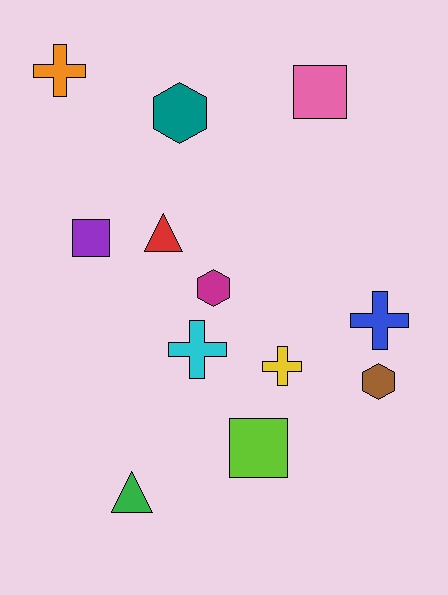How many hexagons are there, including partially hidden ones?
There are 3 hexagons.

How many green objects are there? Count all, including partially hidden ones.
There is 1 green object.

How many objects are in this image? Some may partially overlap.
There are 12 objects.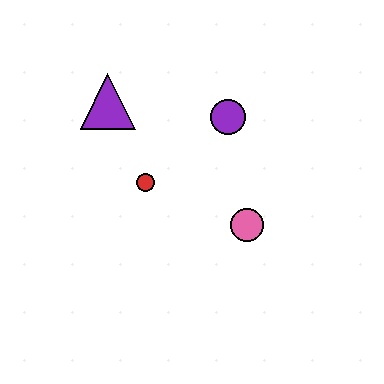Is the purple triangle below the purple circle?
No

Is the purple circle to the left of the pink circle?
Yes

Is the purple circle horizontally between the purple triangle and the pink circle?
Yes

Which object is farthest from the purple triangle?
The pink circle is farthest from the purple triangle.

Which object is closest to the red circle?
The purple triangle is closest to the red circle.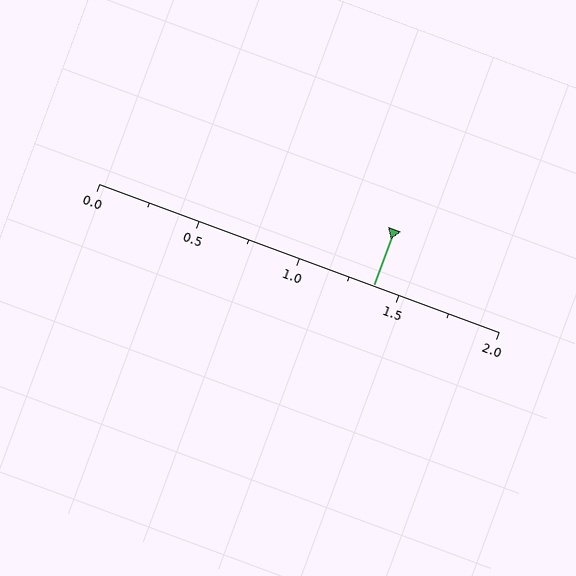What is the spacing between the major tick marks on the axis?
The major ticks are spaced 0.5 apart.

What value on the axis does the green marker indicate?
The marker indicates approximately 1.38.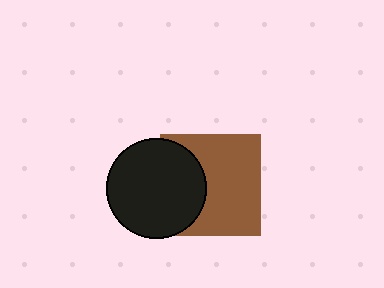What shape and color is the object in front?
The object in front is a black circle.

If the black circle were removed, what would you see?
You would see the complete brown square.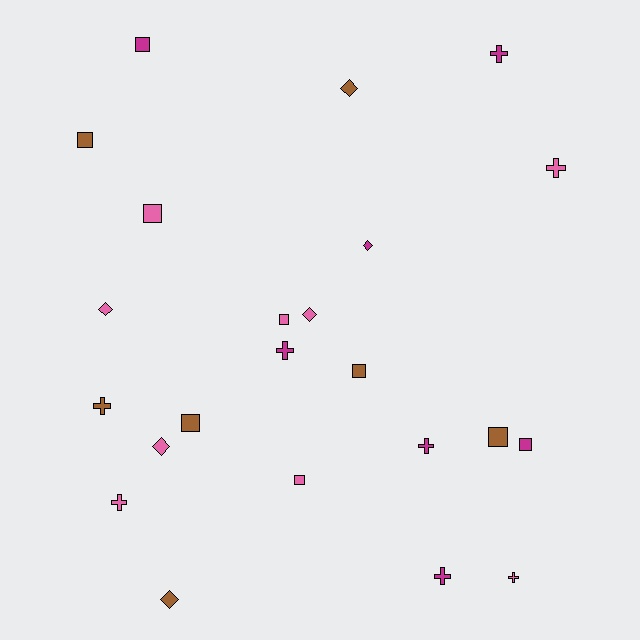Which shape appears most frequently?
Square, with 9 objects.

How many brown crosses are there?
There is 1 brown cross.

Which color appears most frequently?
Pink, with 9 objects.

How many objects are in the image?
There are 23 objects.